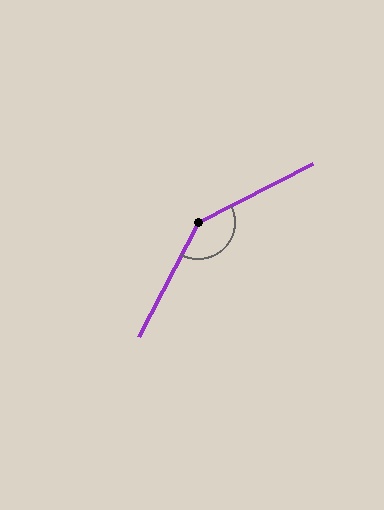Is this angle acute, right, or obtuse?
It is obtuse.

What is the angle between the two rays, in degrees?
Approximately 144 degrees.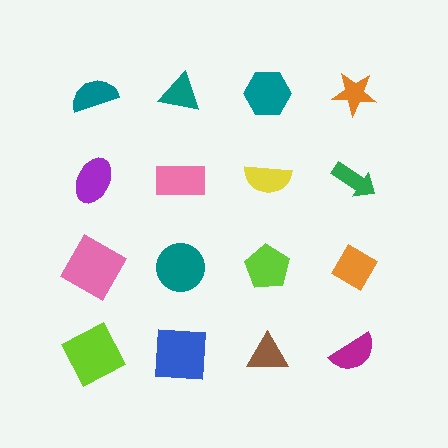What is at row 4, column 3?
A brown triangle.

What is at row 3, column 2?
A teal circle.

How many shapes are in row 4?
4 shapes.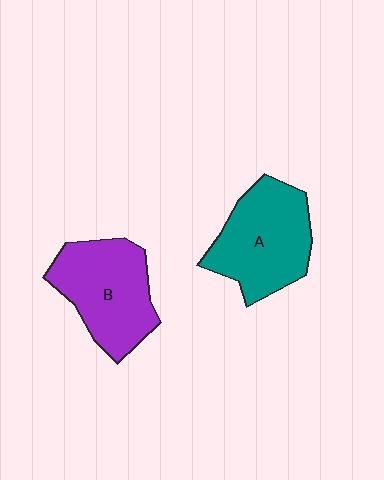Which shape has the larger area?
Shape A (teal).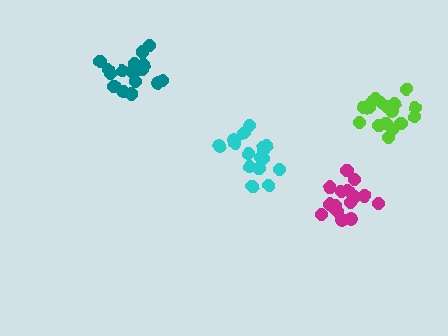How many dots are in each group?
Group 1: 16 dots, Group 2: 18 dots, Group 3: 17 dots, Group 4: 19 dots (70 total).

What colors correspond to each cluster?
The clusters are colored: cyan, lime, magenta, teal.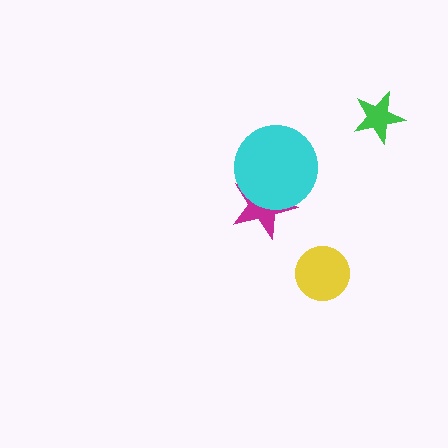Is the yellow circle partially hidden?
No, no other shape covers it.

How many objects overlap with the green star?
0 objects overlap with the green star.